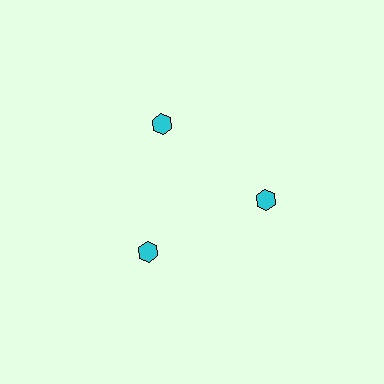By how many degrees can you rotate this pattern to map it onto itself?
The pattern maps onto itself every 120 degrees of rotation.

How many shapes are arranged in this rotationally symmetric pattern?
There are 3 shapes, arranged in 3 groups of 1.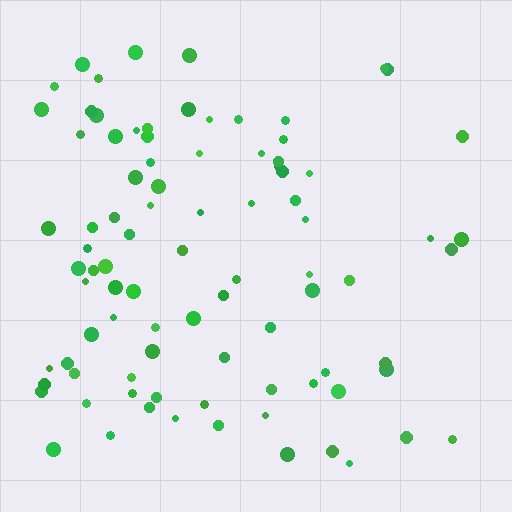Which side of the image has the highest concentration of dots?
The left.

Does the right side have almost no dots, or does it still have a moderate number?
Still a moderate number, just noticeably fewer than the left.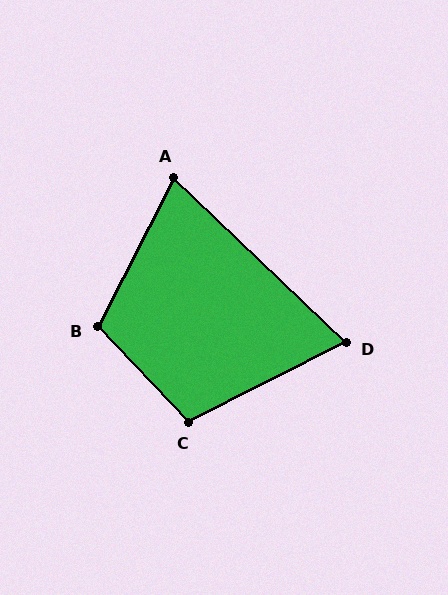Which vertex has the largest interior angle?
B, at approximately 109 degrees.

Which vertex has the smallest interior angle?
D, at approximately 71 degrees.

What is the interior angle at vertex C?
Approximately 107 degrees (obtuse).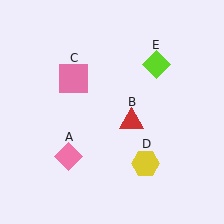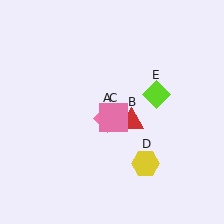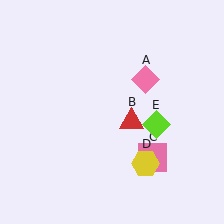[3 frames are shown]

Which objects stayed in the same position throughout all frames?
Red triangle (object B) and yellow hexagon (object D) remained stationary.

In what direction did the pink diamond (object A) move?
The pink diamond (object A) moved up and to the right.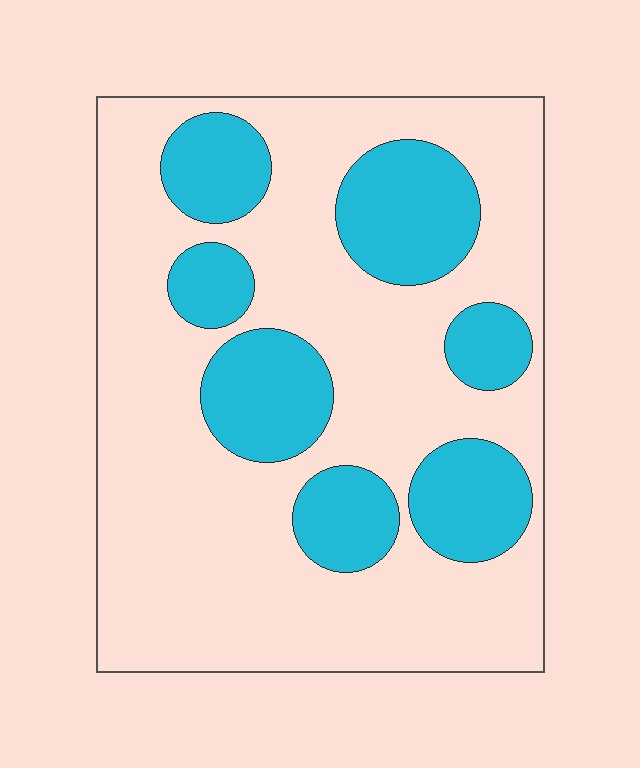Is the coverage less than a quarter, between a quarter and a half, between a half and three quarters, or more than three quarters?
Between a quarter and a half.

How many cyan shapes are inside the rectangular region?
7.